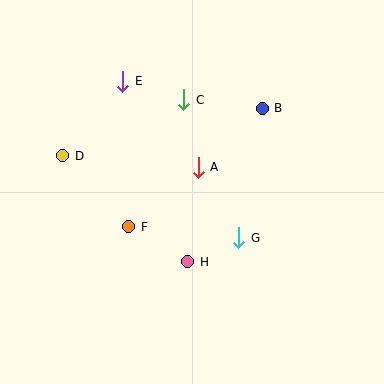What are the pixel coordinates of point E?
Point E is at (123, 81).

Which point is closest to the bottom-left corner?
Point F is closest to the bottom-left corner.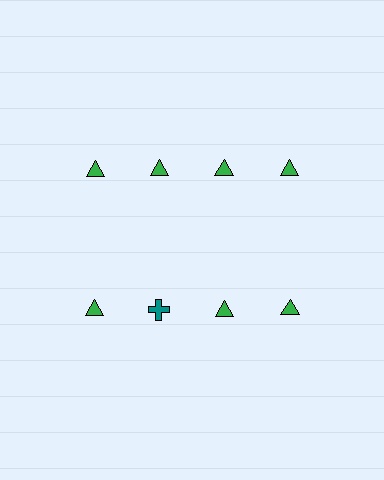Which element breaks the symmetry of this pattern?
The teal cross in the second row, second from left column breaks the symmetry. All other shapes are green triangles.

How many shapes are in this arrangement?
There are 8 shapes arranged in a grid pattern.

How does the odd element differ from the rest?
It differs in both color (teal instead of green) and shape (cross instead of triangle).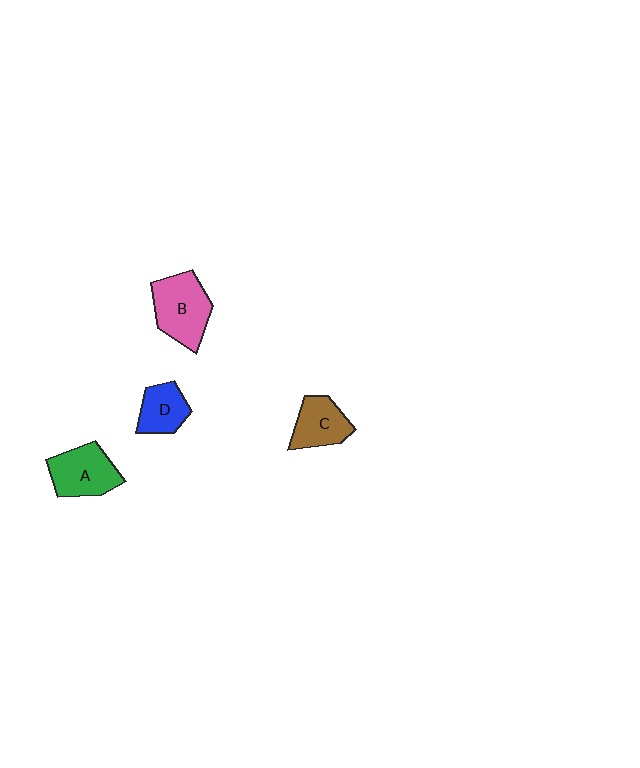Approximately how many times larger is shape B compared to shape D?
Approximately 1.6 times.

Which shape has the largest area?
Shape B (pink).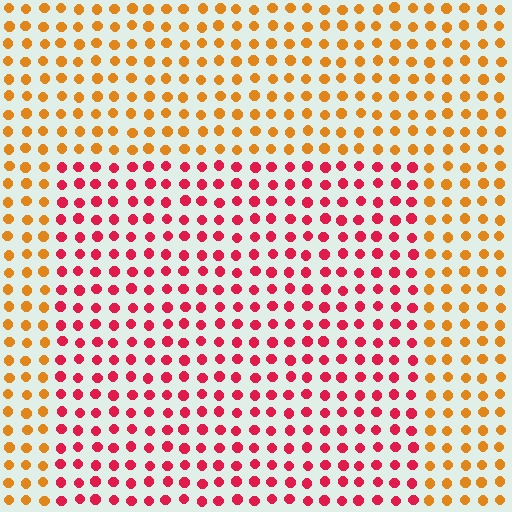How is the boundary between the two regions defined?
The boundary is defined purely by a slight shift in hue (about 47 degrees). Spacing, size, and orientation are identical on both sides.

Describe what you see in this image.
The image is filled with small orange elements in a uniform arrangement. A rectangle-shaped region is visible where the elements are tinted to a slightly different hue, forming a subtle color boundary.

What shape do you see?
I see a rectangle.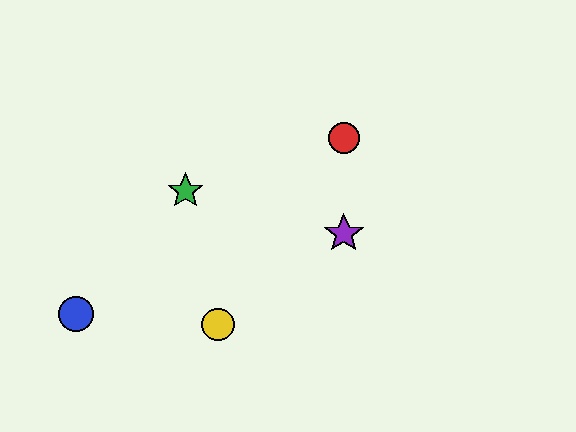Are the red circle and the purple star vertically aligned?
Yes, both are at x≈344.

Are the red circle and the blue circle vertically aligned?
No, the red circle is at x≈344 and the blue circle is at x≈76.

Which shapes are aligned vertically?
The red circle, the purple star are aligned vertically.